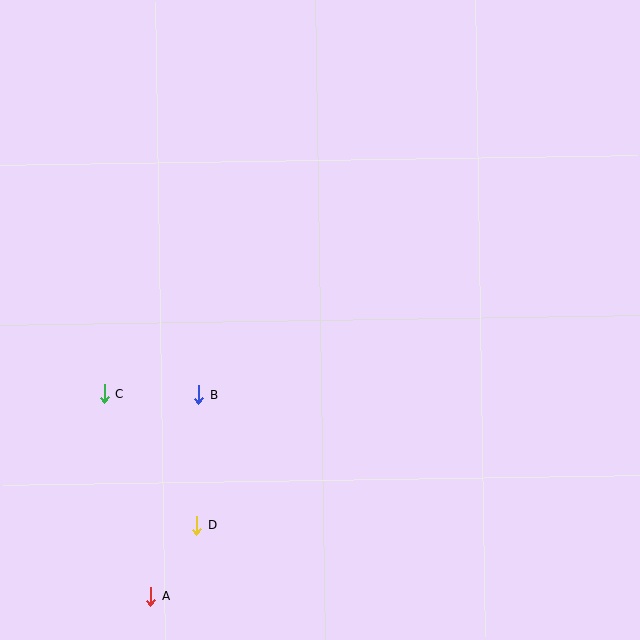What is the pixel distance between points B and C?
The distance between B and C is 95 pixels.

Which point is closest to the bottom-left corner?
Point A is closest to the bottom-left corner.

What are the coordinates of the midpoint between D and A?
The midpoint between D and A is at (174, 561).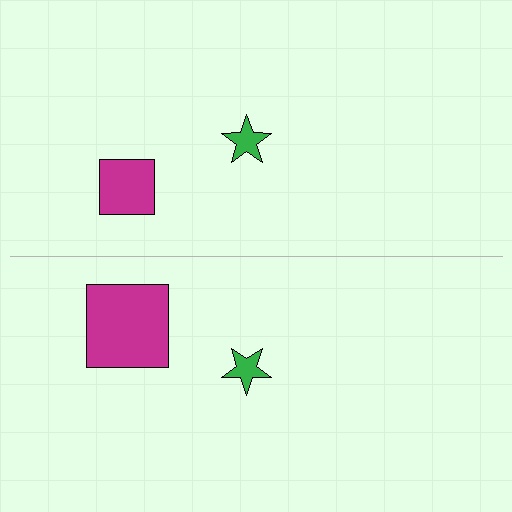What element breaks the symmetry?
The magenta square on the bottom side has a different size than its mirror counterpart.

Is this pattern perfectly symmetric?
No, the pattern is not perfectly symmetric. The magenta square on the bottom side has a different size than its mirror counterpart.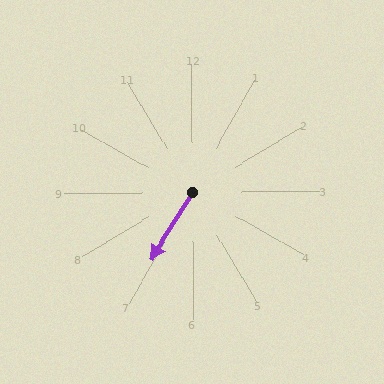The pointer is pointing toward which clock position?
Roughly 7 o'clock.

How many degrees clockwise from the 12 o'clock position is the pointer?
Approximately 212 degrees.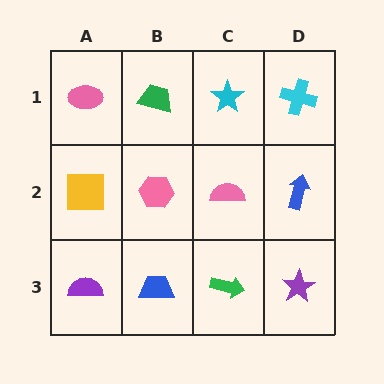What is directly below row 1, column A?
A yellow square.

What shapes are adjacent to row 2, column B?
A green trapezoid (row 1, column B), a blue trapezoid (row 3, column B), a yellow square (row 2, column A), a pink semicircle (row 2, column C).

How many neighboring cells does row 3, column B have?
3.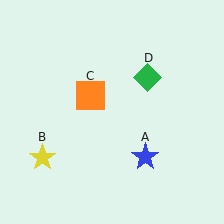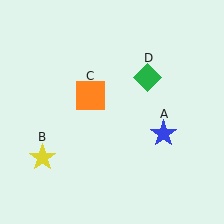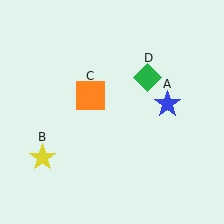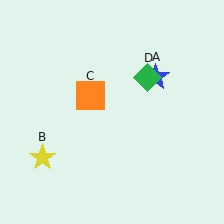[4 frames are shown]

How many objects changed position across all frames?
1 object changed position: blue star (object A).